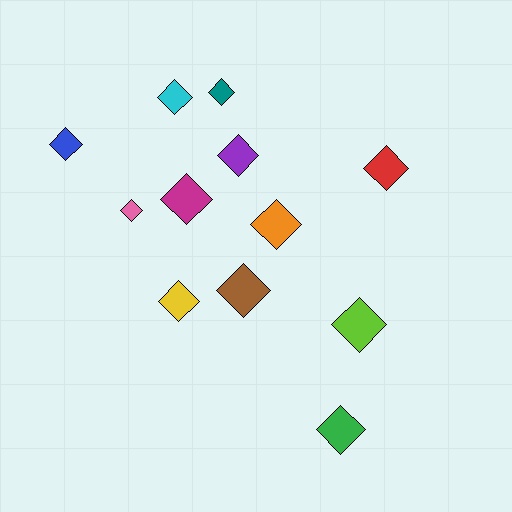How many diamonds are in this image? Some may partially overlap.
There are 12 diamonds.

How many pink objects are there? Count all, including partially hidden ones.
There is 1 pink object.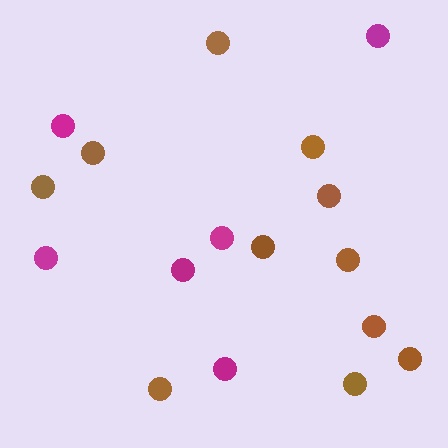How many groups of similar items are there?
There are 2 groups: one group of magenta circles (6) and one group of brown circles (11).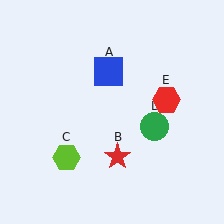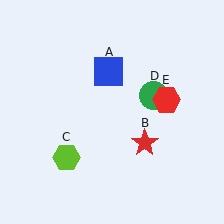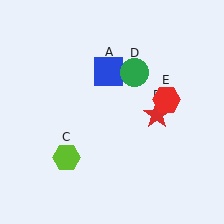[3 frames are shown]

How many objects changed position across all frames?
2 objects changed position: red star (object B), green circle (object D).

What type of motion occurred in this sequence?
The red star (object B), green circle (object D) rotated counterclockwise around the center of the scene.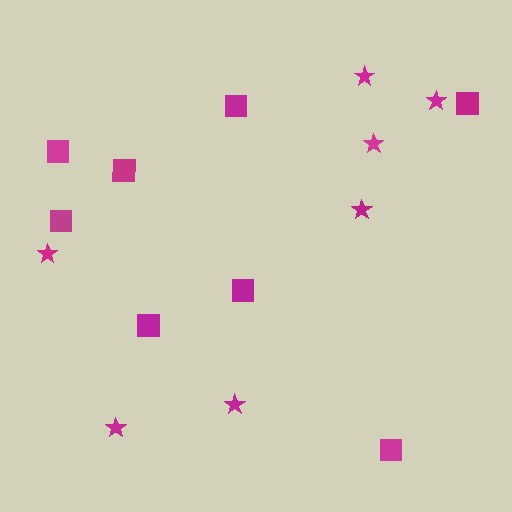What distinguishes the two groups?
There are 2 groups: one group of squares (8) and one group of stars (7).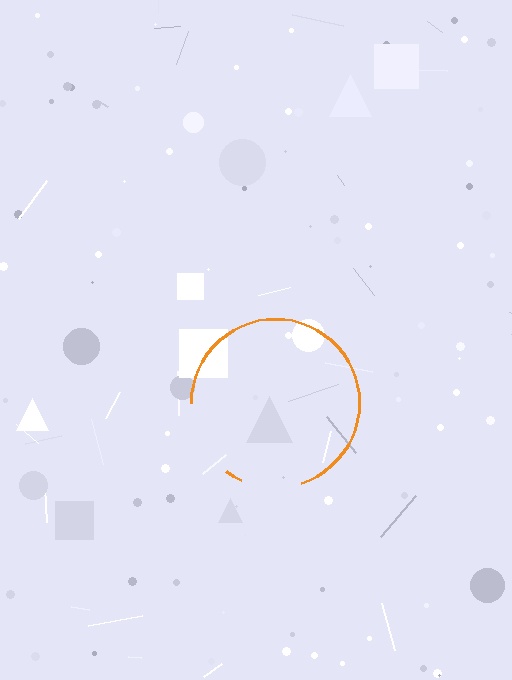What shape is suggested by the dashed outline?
The dashed outline suggests a circle.